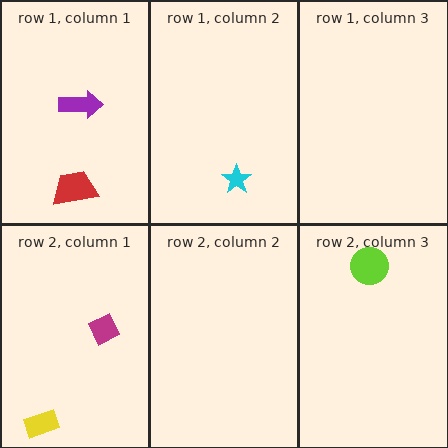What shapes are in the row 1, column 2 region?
The cyan star.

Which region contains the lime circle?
The row 2, column 3 region.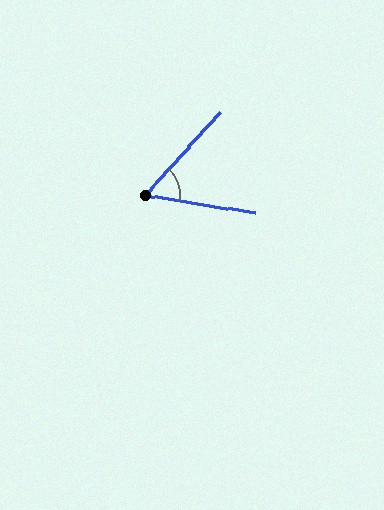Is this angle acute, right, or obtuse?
It is acute.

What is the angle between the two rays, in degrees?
Approximately 57 degrees.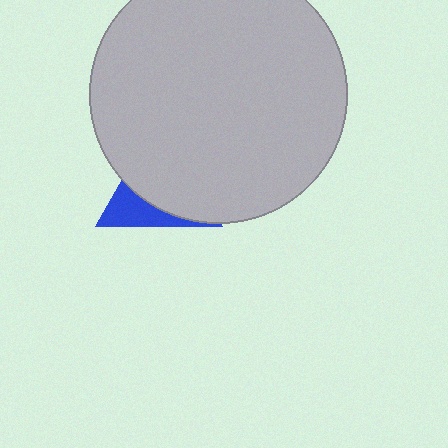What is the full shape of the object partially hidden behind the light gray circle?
The partially hidden object is a blue triangle.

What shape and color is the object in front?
The object in front is a light gray circle.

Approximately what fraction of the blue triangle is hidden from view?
Roughly 68% of the blue triangle is hidden behind the light gray circle.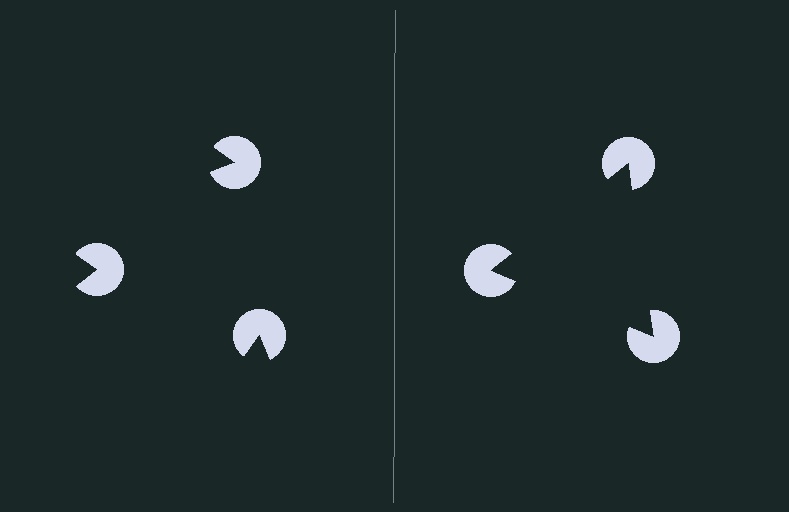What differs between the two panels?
The pac-man discs are positioned identically on both sides; only the wedge orientations differ. On the right they align to a triangle; on the left they are misaligned.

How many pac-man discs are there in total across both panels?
6 — 3 on each side.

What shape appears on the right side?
An illusory triangle.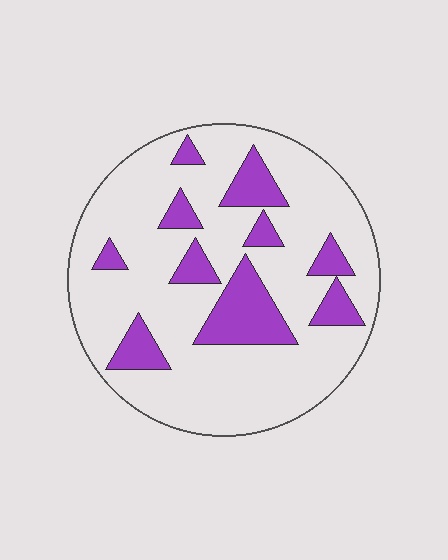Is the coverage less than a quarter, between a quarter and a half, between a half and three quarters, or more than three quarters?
Less than a quarter.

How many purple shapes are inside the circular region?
10.